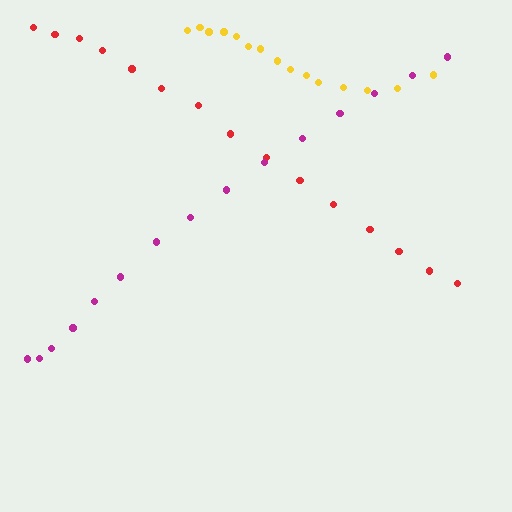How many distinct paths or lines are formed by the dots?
There are 3 distinct paths.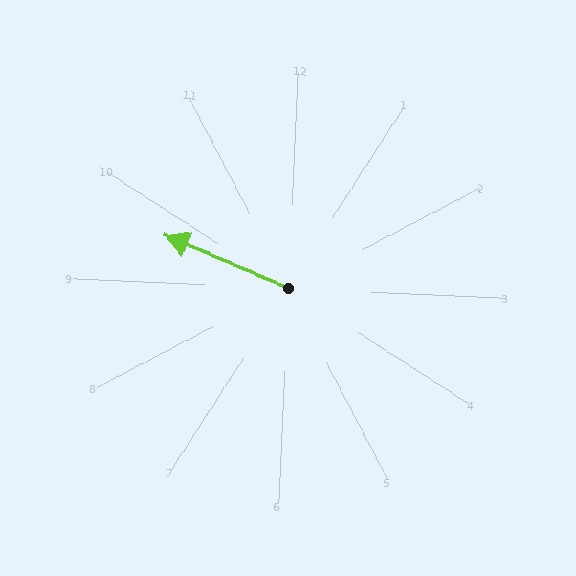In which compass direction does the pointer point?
West.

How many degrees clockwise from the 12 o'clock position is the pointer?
Approximately 291 degrees.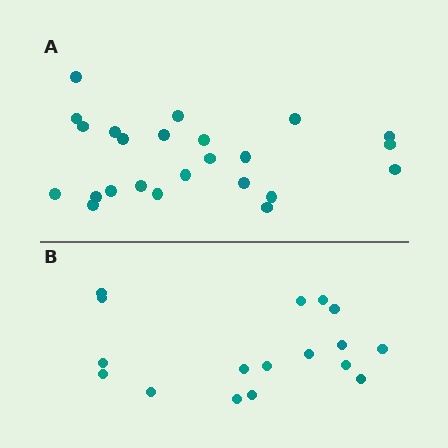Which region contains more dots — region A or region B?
Region A (the top region) has more dots.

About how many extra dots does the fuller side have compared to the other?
Region A has roughly 8 or so more dots than region B.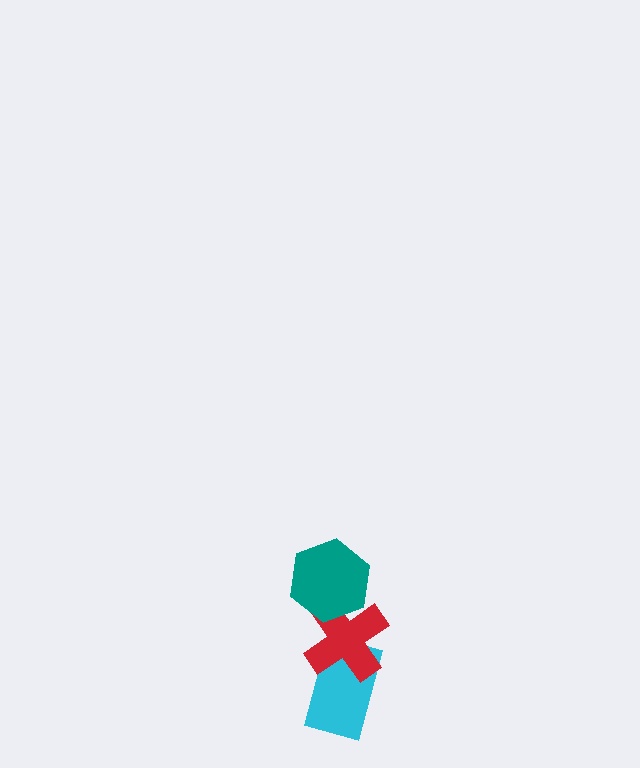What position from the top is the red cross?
The red cross is 2nd from the top.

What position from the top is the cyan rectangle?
The cyan rectangle is 3rd from the top.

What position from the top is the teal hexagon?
The teal hexagon is 1st from the top.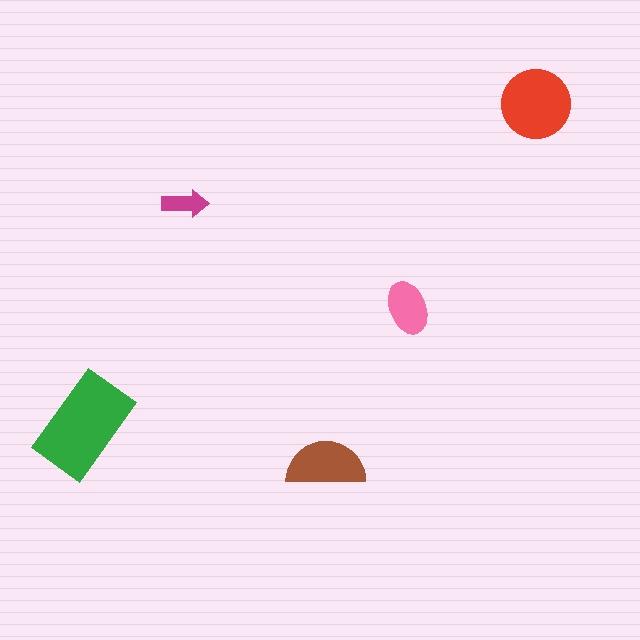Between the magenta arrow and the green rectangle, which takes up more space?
The green rectangle.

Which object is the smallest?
The magenta arrow.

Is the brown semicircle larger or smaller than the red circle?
Smaller.